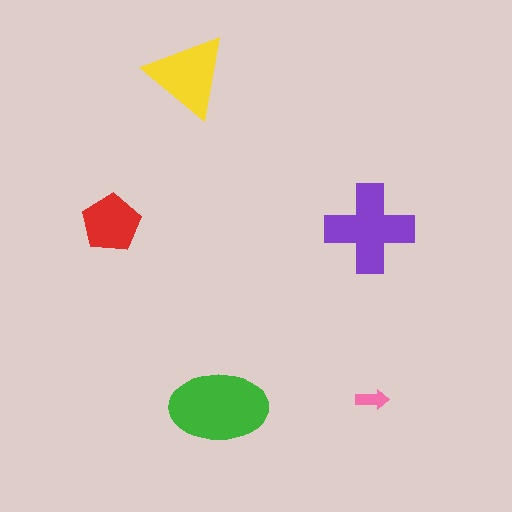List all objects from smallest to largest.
The pink arrow, the red pentagon, the yellow triangle, the purple cross, the green ellipse.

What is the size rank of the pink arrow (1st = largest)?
5th.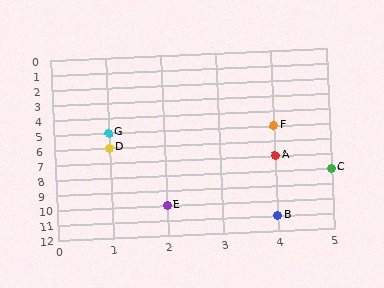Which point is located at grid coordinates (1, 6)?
Point D is at (1, 6).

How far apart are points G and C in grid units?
Points G and C are 4 columns and 3 rows apart (about 5.0 grid units diagonally).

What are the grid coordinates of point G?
Point G is at grid coordinates (1, 5).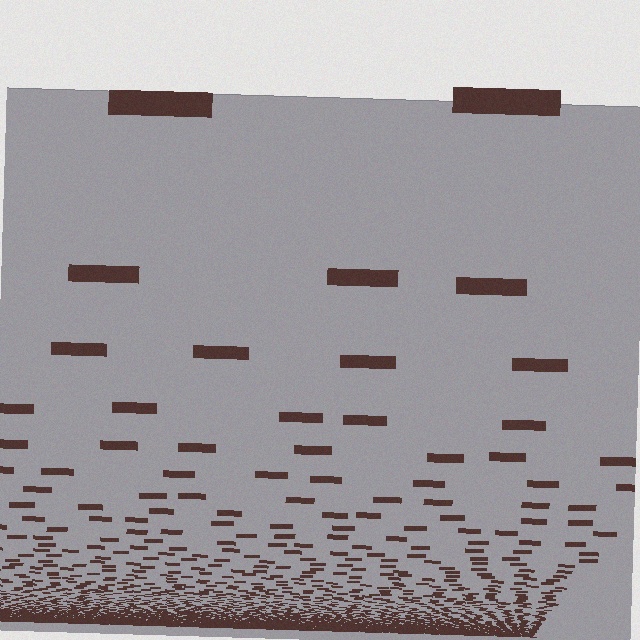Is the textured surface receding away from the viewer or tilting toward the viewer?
The surface appears to tilt toward the viewer. Texture elements get larger and sparser toward the top.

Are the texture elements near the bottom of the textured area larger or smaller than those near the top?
Smaller. The gradient is inverted — elements near the bottom are smaller and denser.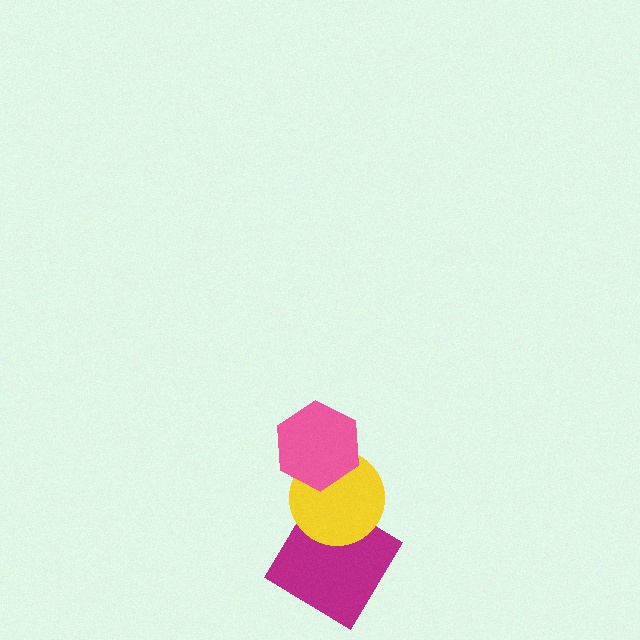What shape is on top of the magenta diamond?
The yellow circle is on top of the magenta diamond.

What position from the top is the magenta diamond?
The magenta diamond is 3rd from the top.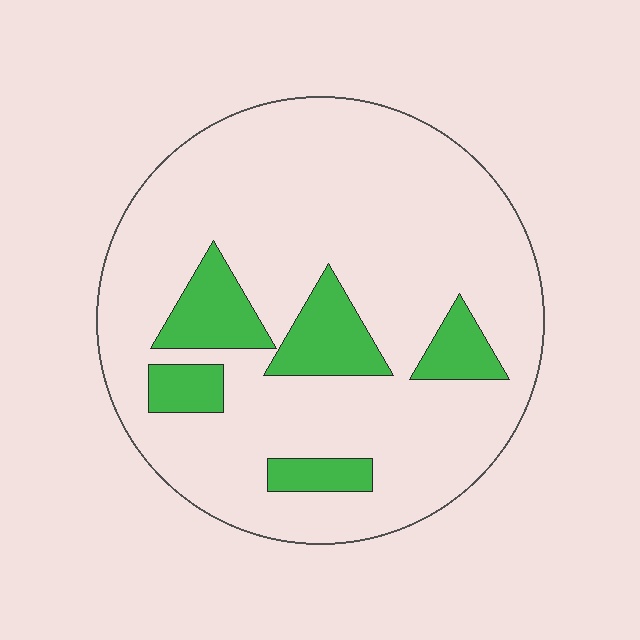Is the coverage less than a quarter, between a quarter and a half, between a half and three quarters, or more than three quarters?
Less than a quarter.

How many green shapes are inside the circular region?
5.